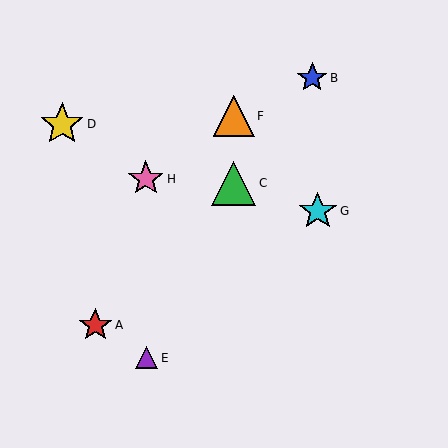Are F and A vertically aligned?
No, F is at x≈234 and A is at x≈95.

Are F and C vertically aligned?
Yes, both are at x≈234.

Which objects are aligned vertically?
Objects C, F are aligned vertically.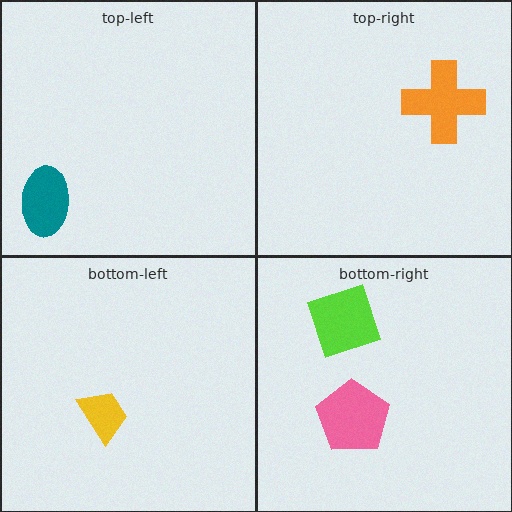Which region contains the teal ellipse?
The top-left region.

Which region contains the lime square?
The bottom-right region.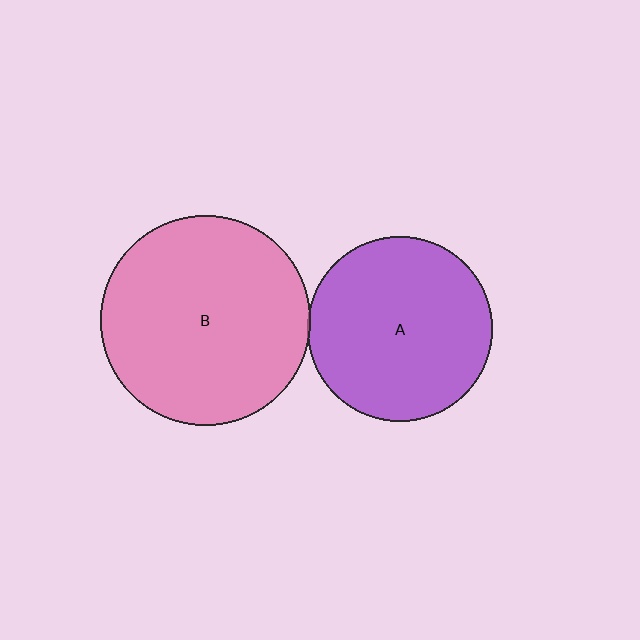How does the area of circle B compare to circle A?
Approximately 1.3 times.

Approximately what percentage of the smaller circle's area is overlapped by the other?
Approximately 5%.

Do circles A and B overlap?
Yes.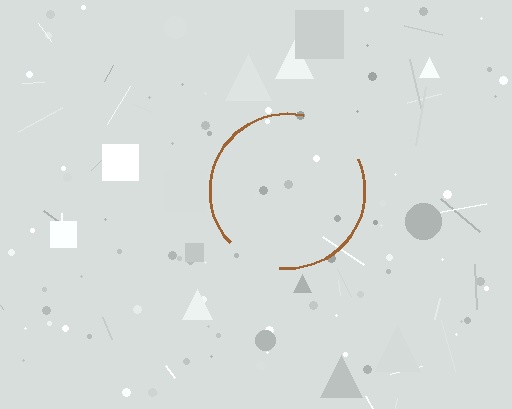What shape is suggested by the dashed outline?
The dashed outline suggests a circle.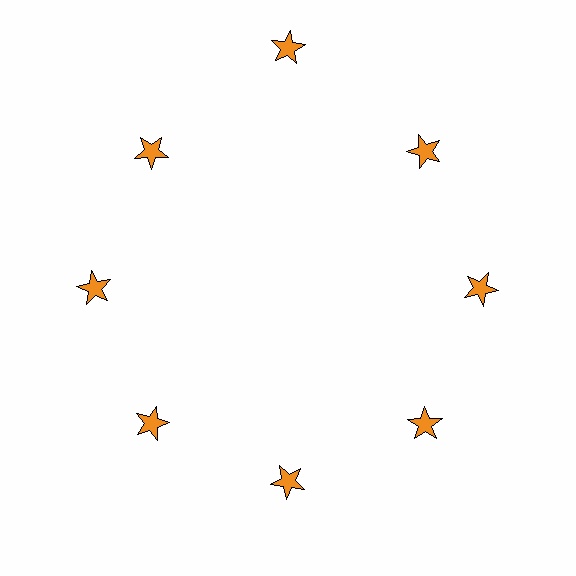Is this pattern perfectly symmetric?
No. The 8 orange stars are arranged in a ring, but one element near the 12 o'clock position is pushed outward from the center, breaking the 8-fold rotational symmetry.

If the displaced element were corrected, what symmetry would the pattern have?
It would have 8-fold rotational symmetry — the pattern would map onto itself every 45 degrees.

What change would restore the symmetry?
The symmetry would be restored by moving it inward, back onto the ring so that all 8 stars sit at equal angles and equal distance from the center.